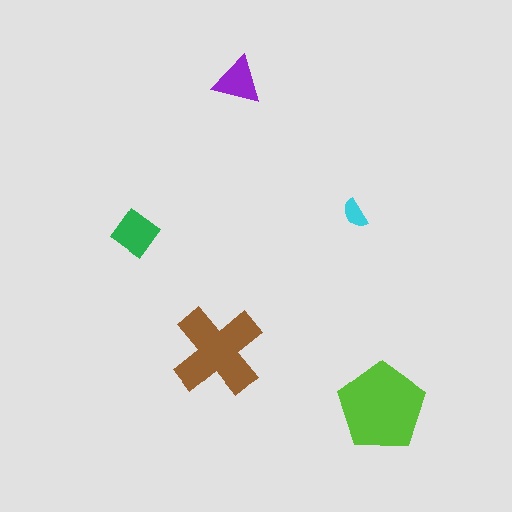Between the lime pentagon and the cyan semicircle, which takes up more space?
The lime pentagon.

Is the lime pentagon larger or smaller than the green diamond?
Larger.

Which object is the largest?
The lime pentagon.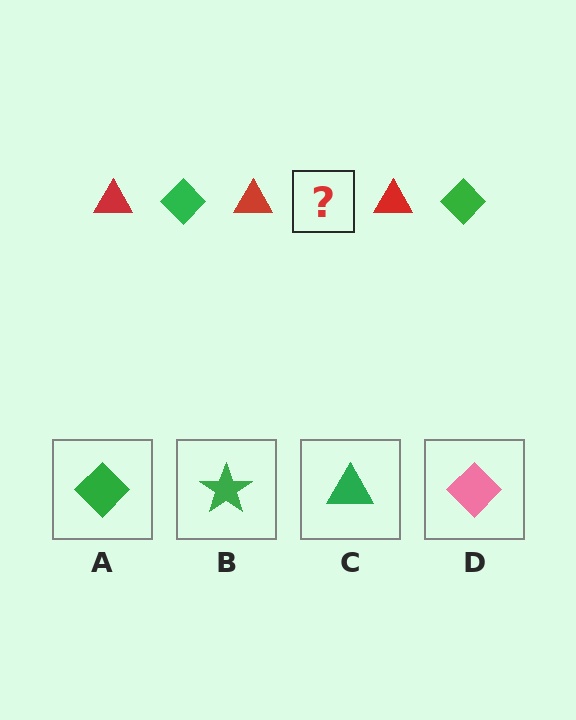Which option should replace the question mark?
Option A.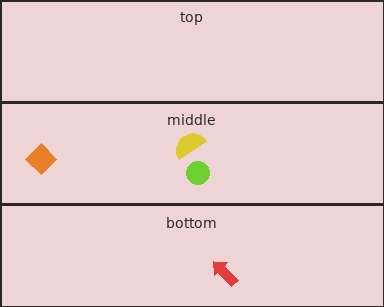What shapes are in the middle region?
The yellow semicircle, the orange diamond, the lime circle.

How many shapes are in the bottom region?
1.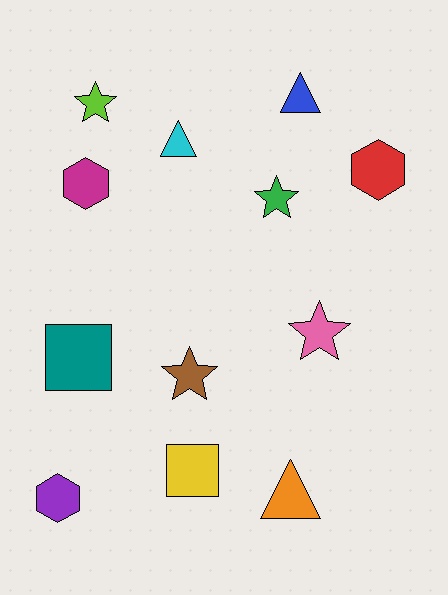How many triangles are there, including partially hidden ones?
There are 3 triangles.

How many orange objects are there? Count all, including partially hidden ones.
There is 1 orange object.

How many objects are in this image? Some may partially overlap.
There are 12 objects.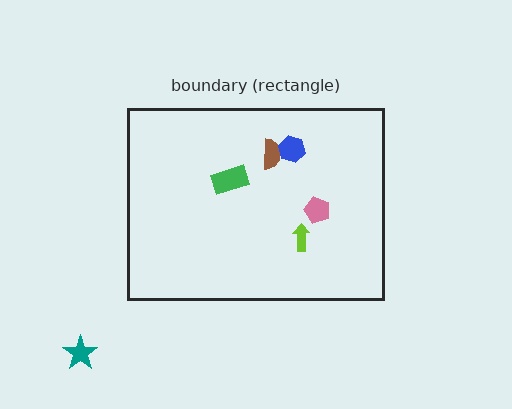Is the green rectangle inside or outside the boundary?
Inside.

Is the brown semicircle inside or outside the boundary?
Inside.